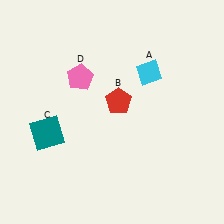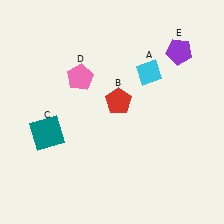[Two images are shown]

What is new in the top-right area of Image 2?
A purple pentagon (E) was added in the top-right area of Image 2.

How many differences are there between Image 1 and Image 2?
There is 1 difference between the two images.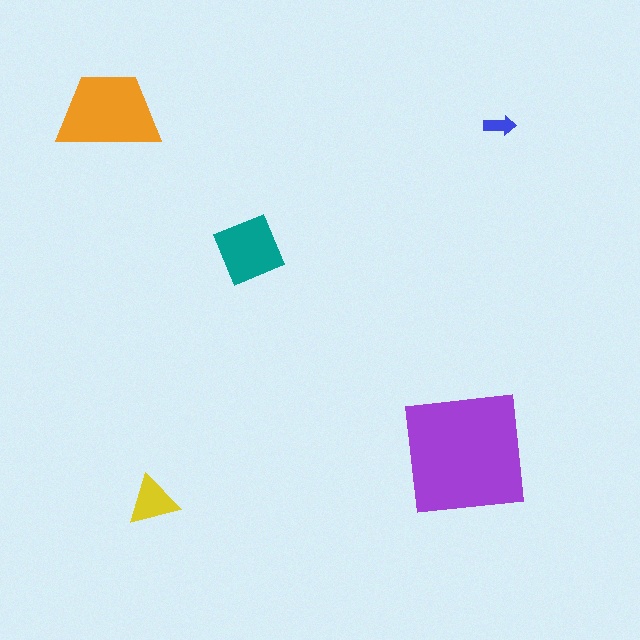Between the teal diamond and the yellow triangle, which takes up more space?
The teal diamond.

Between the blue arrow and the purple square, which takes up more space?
The purple square.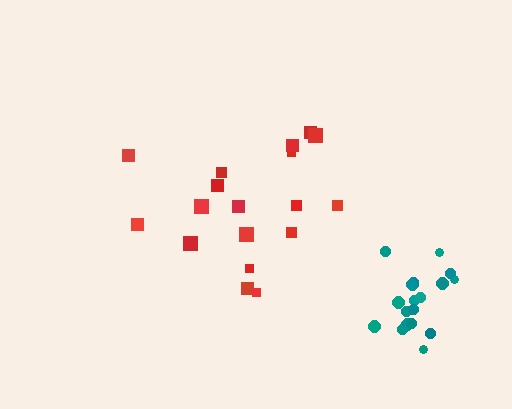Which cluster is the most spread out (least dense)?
Red.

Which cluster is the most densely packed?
Teal.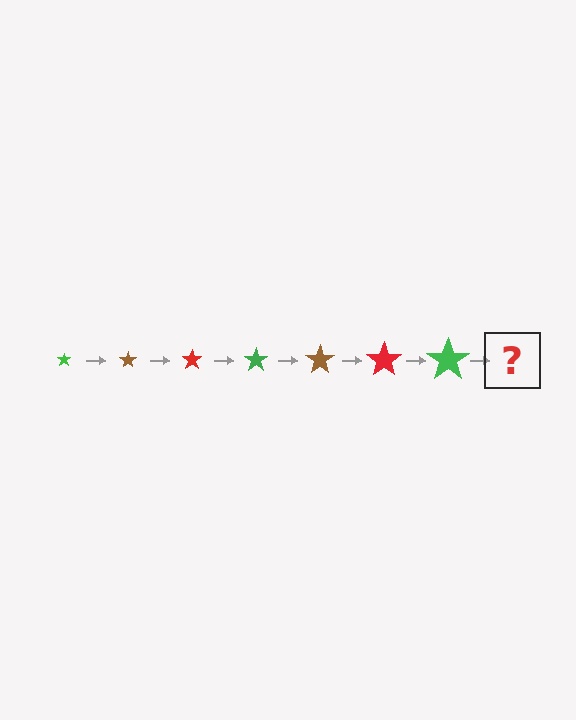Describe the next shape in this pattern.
It should be a brown star, larger than the previous one.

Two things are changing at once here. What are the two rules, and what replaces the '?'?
The two rules are that the star grows larger each step and the color cycles through green, brown, and red. The '?' should be a brown star, larger than the previous one.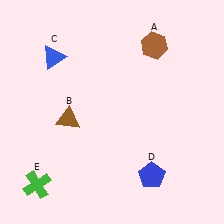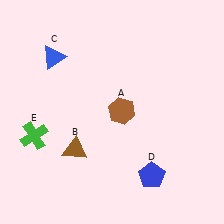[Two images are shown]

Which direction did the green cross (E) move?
The green cross (E) moved up.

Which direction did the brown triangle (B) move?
The brown triangle (B) moved down.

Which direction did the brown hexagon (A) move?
The brown hexagon (A) moved down.